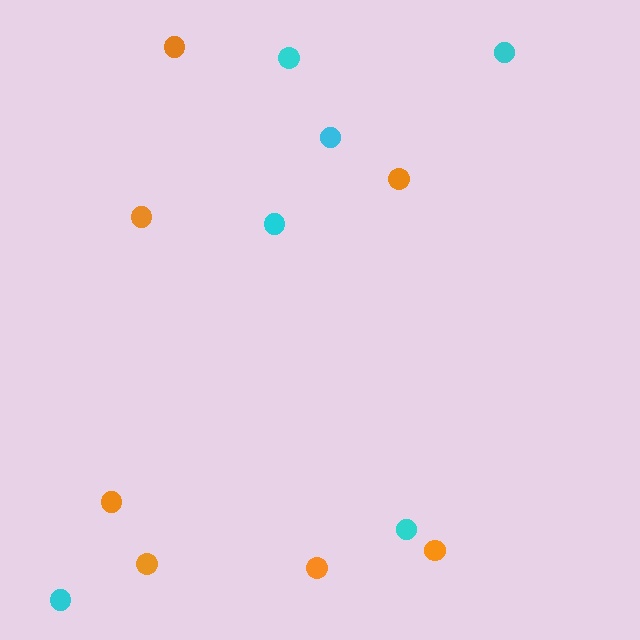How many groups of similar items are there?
There are 2 groups: one group of orange circles (7) and one group of cyan circles (6).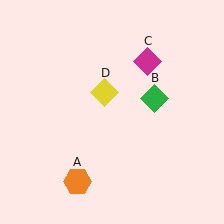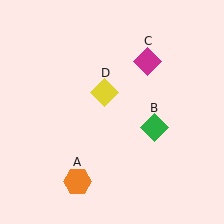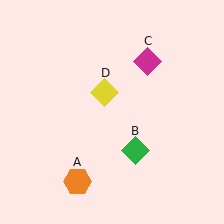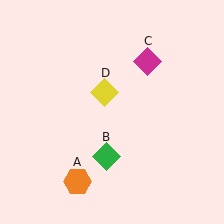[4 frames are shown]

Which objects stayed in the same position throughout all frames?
Orange hexagon (object A) and magenta diamond (object C) and yellow diamond (object D) remained stationary.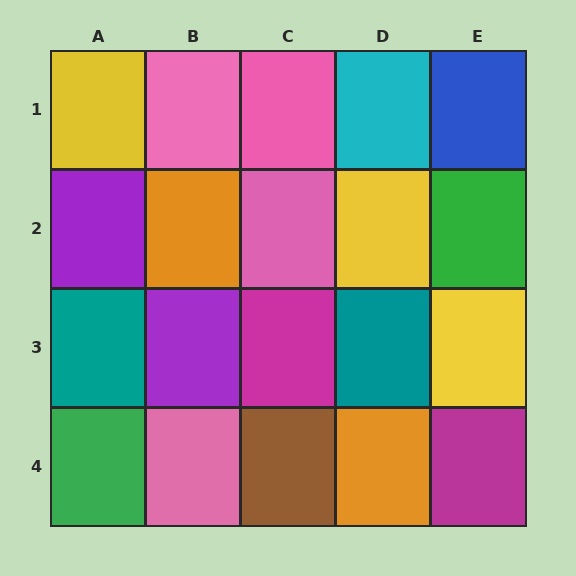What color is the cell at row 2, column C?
Pink.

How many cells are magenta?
2 cells are magenta.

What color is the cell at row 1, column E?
Blue.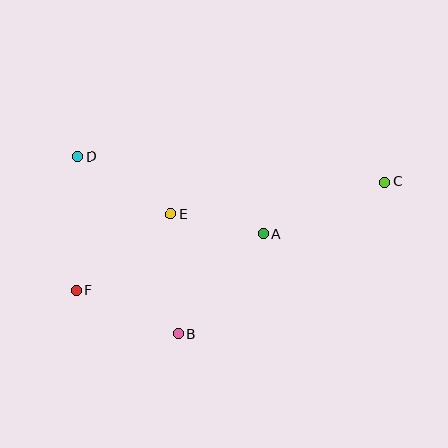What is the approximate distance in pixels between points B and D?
The distance between B and D is approximately 204 pixels.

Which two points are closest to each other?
Points A and E are closest to each other.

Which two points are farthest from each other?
Points C and F are farthest from each other.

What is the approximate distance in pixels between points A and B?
The distance between A and B is approximately 132 pixels.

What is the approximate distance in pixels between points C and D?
The distance between C and D is approximately 308 pixels.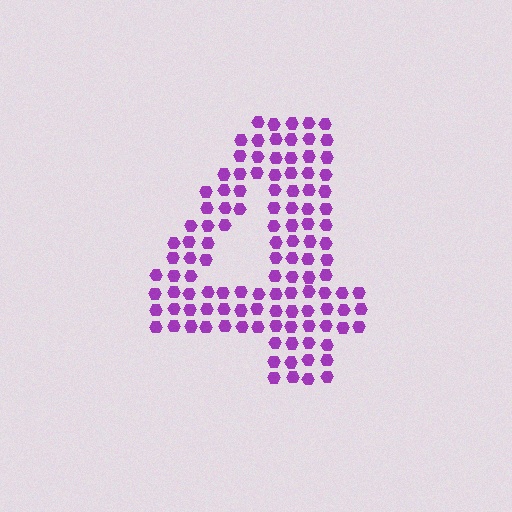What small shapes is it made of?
It is made of small hexagons.